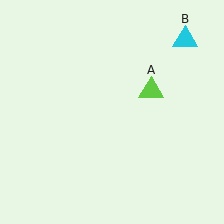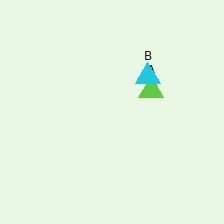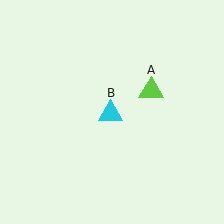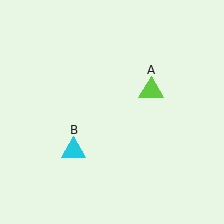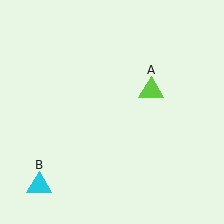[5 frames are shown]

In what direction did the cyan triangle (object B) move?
The cyan triangle (object B) moved down and to the left.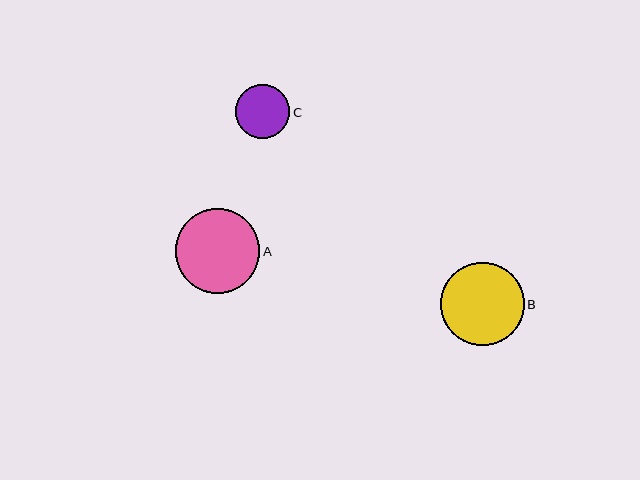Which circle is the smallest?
Circle C is the smallest with a size of approximately 54 pixels.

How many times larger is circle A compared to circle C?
Circle A is approximately 1.6 times the size of circle C.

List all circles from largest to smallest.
From largest to smallest: A, B, C.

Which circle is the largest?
Circle A is the largest with a size of approximately 84 pixels.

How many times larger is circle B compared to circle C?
Circle B is approximately 1.5 times the size of circle C.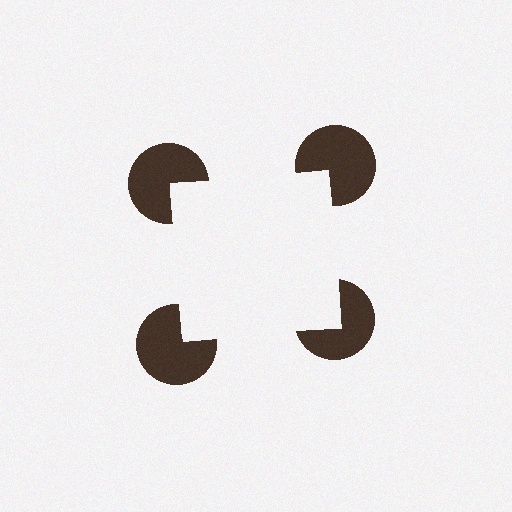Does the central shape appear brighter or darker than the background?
It typically appears slightly brighter than the background, even though no actual brightness change is drawn.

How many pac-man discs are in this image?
There are 4 — one at each vertex of the illusory square.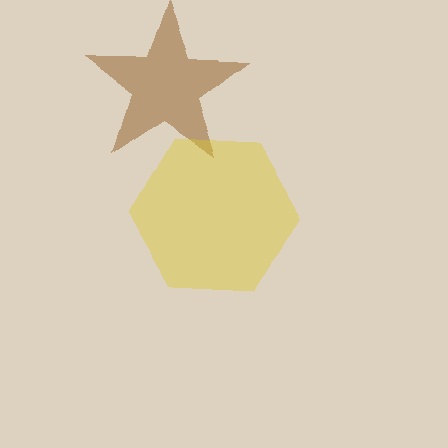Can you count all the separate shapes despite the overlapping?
Yes, there are 2 separate shapes.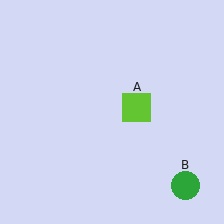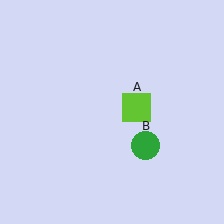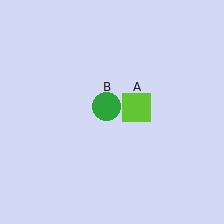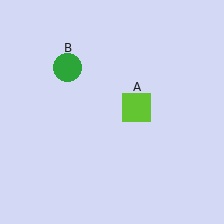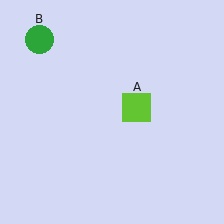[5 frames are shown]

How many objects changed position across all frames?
1 object changed position: green circle (object B).